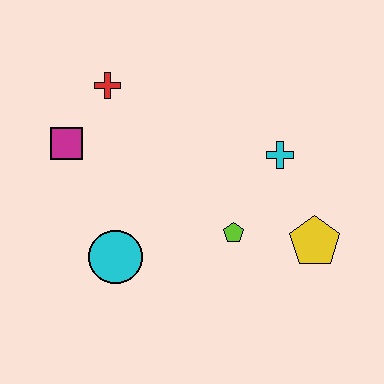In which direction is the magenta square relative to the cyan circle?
The magenta square is above the cyan circle.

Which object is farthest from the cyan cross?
The magenta square is farthest from the cyan cross.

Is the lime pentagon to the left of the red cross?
No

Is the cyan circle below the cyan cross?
Yes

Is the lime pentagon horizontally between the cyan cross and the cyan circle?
Yes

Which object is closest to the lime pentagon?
The yellow pentagon is closest to the lime pentagon.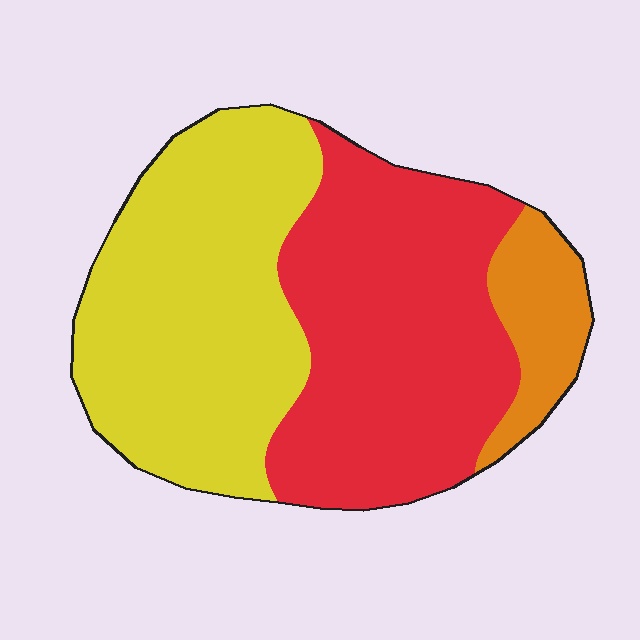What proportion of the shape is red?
Red covers 45% of the shape.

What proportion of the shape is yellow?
Yellow covers about 45% of the shape.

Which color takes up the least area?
Orange, at roughly 10%.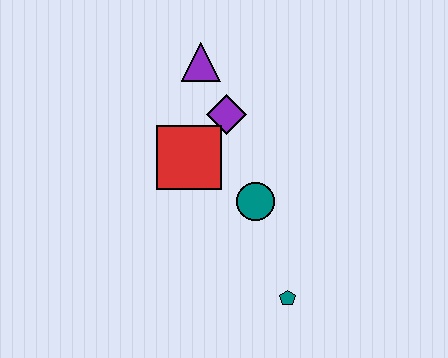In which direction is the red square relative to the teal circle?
The red square is to the left of the teal circle.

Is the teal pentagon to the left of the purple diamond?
No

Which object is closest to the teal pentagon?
The teal circle is closest to the teal pentagon.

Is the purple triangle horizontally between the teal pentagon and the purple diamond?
No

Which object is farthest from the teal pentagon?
The purple triangle is farthest from the teal pentagon.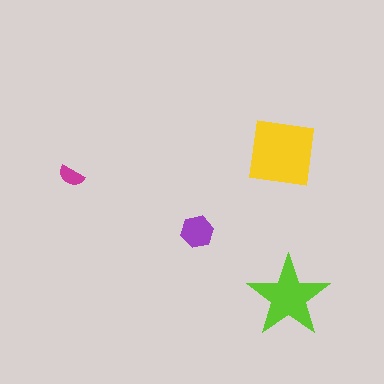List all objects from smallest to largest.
The magenta semicircle, the purple hexagon, the lime star, the yellow square.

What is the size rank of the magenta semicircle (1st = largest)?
4th.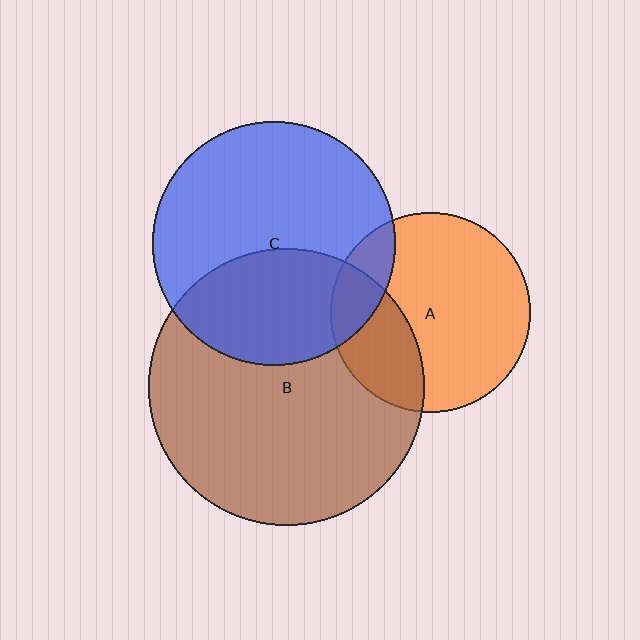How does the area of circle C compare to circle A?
Approximately 1.5 times.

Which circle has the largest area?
Circle B (brown).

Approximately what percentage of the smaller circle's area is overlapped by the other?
Approximately 30%.